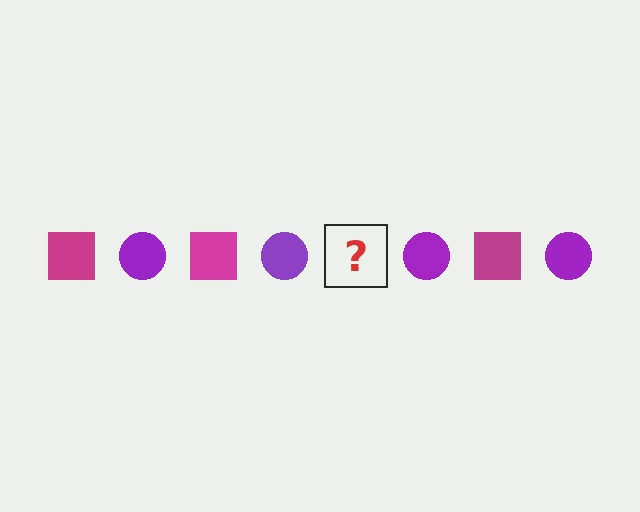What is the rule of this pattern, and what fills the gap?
The rule is that the pattern alternates between magenta square and purple circle. The gap should be filled with a magenta square.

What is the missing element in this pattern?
The missing element is a magenta square.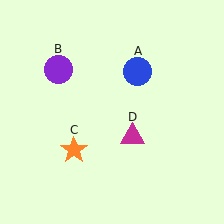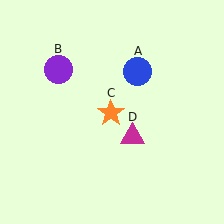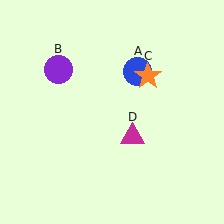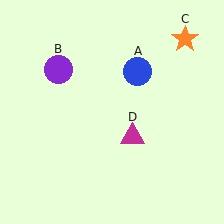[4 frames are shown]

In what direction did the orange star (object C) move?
The orange star (object C) moved up and to the right.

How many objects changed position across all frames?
1 object changed position: orange star (object C).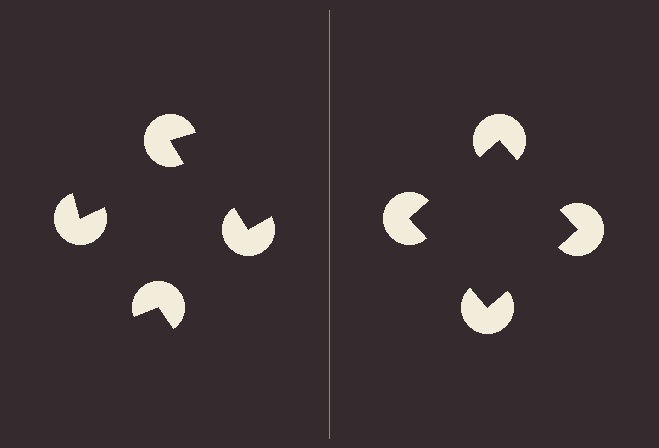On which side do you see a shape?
An illusory square appears on the right side. On the left side the wedge cuts are rotated, so no coherent shape forms.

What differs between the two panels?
The pac-man discs are positioned identically on both sides; only the wedge orientations differ. On the right they align to a square; on the left they are misaligned.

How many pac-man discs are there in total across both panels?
8 — 4 on each side.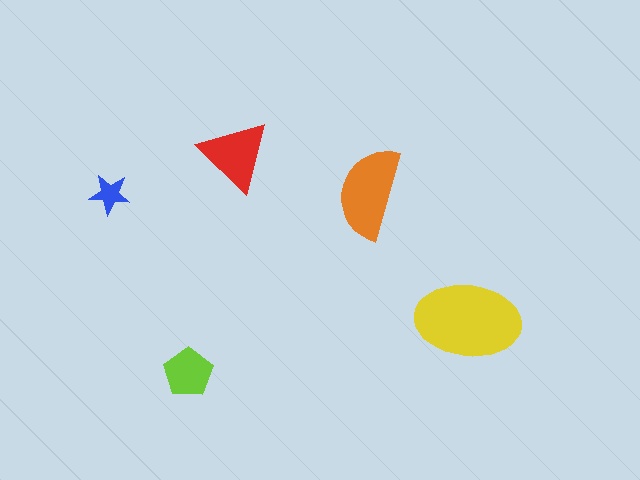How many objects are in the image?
There are 5 objects in the image.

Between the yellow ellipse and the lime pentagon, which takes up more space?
The yellow ellipse.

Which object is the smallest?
The blue star.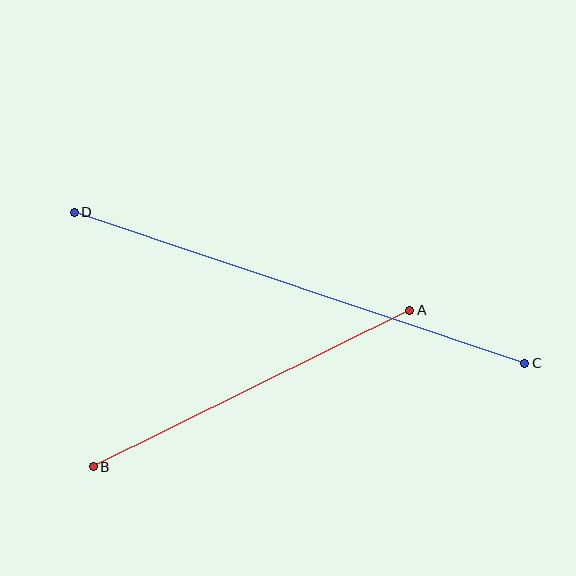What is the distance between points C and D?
The distance is approximately 475 pixels.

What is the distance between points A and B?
The distance is approximately 353 pixels.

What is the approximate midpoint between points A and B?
The midpoint is at approximately (251, 389) pixels.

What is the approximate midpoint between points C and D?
The midpoint is at approximately (300, 288) pixels.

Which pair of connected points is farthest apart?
Points C and D are farthest apart.